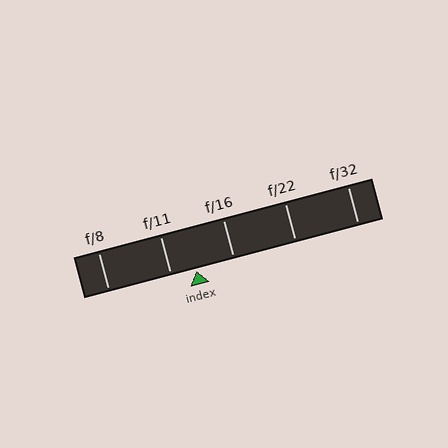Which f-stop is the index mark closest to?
The index mark is closest to f/11.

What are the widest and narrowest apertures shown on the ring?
The widest aperture shown is f/8 and the narrowest is f/32.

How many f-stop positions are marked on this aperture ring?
There are 5 f-stop positions marked.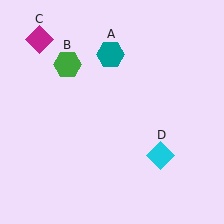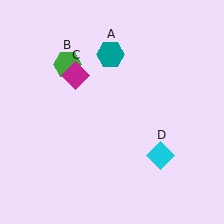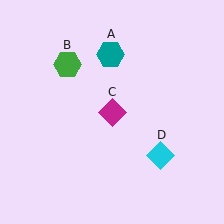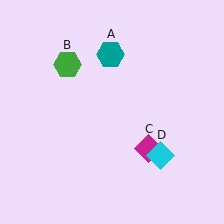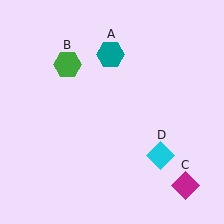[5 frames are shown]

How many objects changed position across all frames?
1 object changed position: magenta diamond (object C).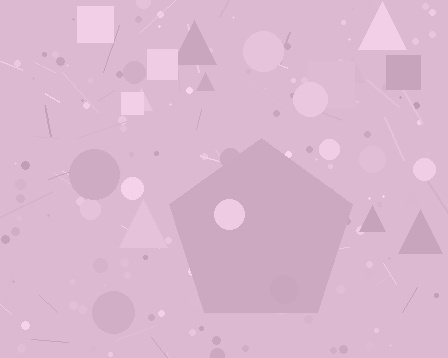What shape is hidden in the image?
A pentagon is hidden in the image.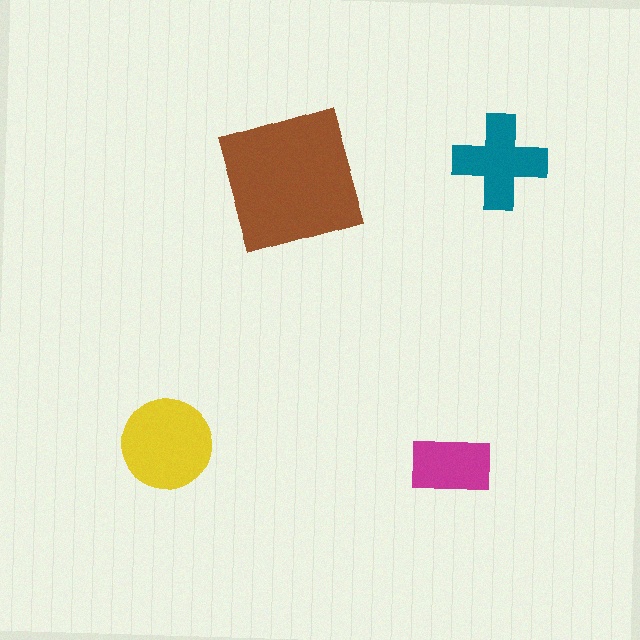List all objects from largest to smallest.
The brown square, the yellow circle, the teal cross, the magenta rectangle.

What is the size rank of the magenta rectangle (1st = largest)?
4th.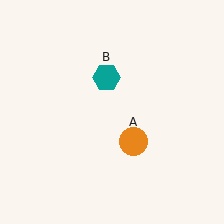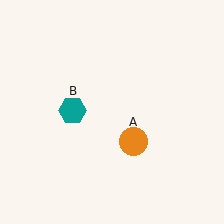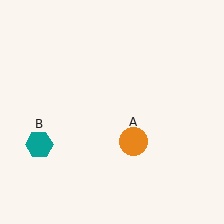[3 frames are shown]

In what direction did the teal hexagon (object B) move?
The teal hexagon (object B) moved down and to the left.